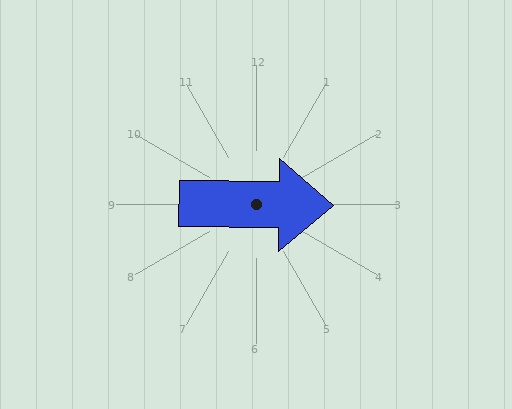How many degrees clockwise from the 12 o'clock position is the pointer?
Approximately 91 degrees.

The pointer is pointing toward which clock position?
Roughly 3 o'clock.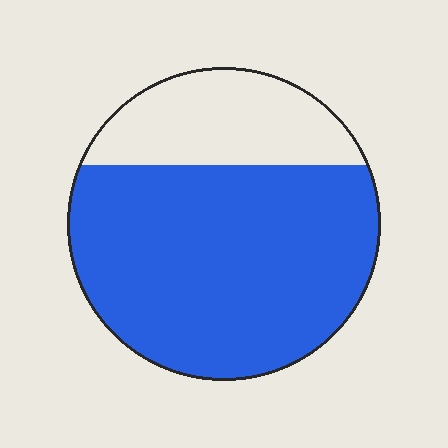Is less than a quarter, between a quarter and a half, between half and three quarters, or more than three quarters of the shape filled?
Between half and three quarters.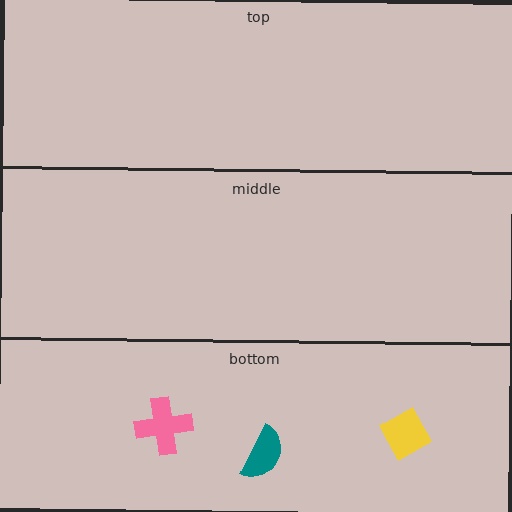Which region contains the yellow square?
The bottom region.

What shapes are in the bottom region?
The teal semicircle, the yellow square, the pink cross.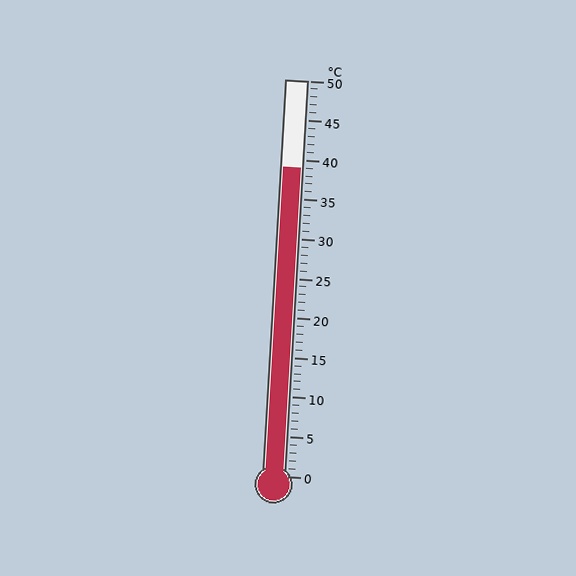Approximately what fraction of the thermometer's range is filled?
The thermometer is filled to approximately 80% of its range.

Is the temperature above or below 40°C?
The temperature is below 40°C.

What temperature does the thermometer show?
The thermometer shows approximately 39°C.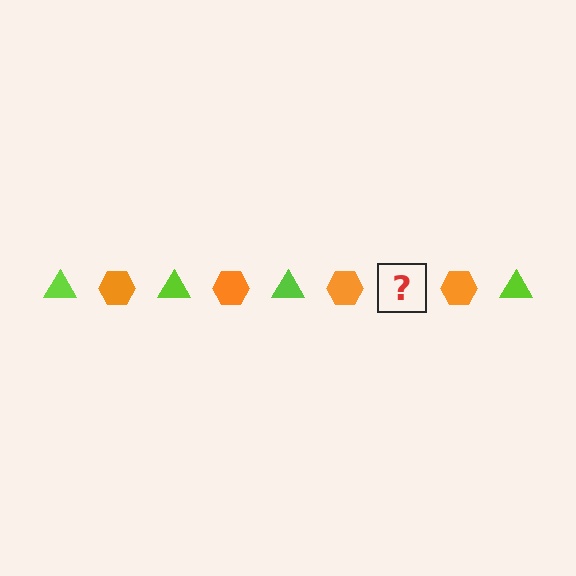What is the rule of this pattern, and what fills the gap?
The rule is that the pattern alternates between lime triangle and orange hexagon. The gap should be filled with a lime triangle.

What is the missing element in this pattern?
The missing element is a lime triangle.